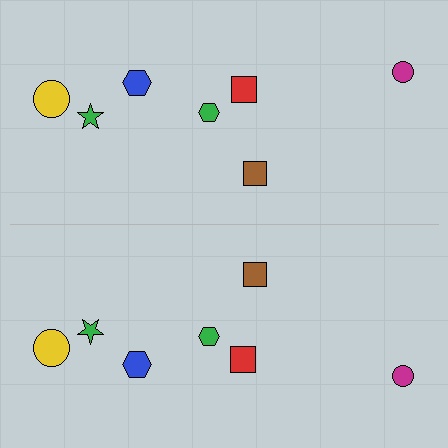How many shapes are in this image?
There are 14 shapes in this image.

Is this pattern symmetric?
Yes, this pattern has bilateral (reflection) symmetry.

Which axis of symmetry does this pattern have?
The pattern has a horizontal axis of symmetry running through the center of the image.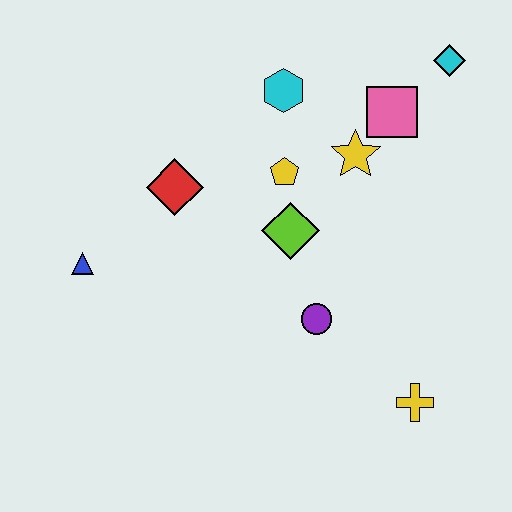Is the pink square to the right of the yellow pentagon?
Yes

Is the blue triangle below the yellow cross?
No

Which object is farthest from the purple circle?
The cyan diamond is farthest from the purple circle.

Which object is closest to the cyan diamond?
The pink square is closest to the cyan diamond.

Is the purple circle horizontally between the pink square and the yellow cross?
No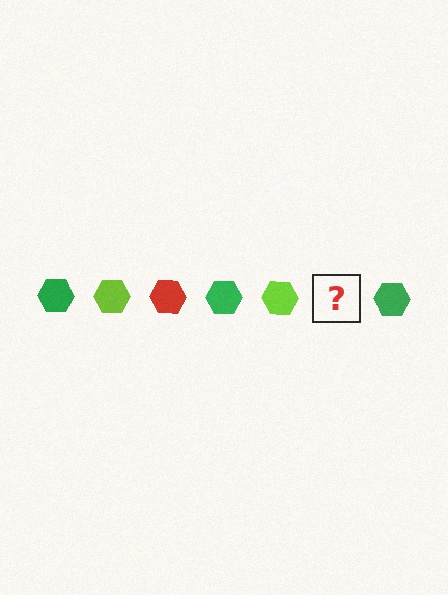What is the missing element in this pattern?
The missing element is a red hexagon.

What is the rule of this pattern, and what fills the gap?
The rule is that the pattern cycles through green, lime, red hexagons. The gap should be filled with a red hexagon.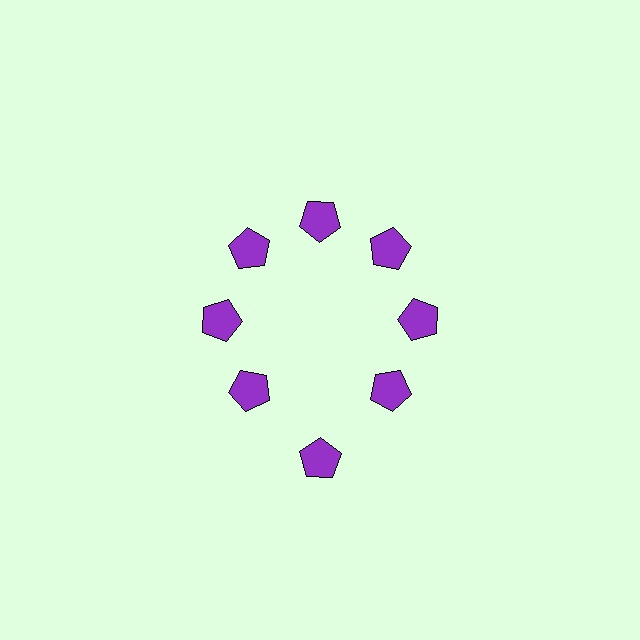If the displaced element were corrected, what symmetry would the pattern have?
It would have 8-fold rotational symmetry — the pattern would map onto itself every 45 degrees.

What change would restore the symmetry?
The symmetry would be restored by moving it inward, back onto the ring so that all 8 pentagons sit at equal angles and equal distance from the center.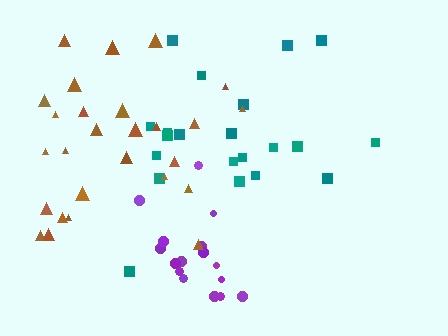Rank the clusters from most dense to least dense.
purple, brown, teal.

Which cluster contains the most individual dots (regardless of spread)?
Brown (27).